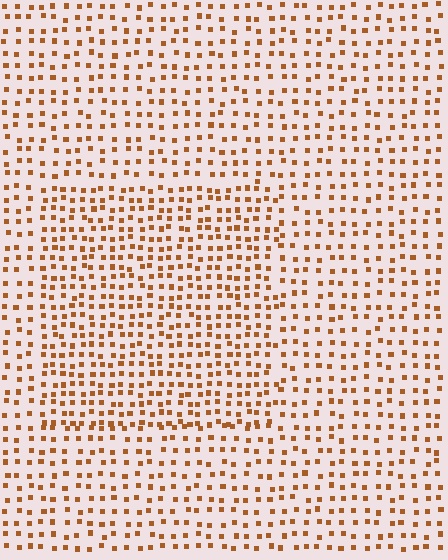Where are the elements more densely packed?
The elements are more densely packed inside the rectangle boundary.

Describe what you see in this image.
The image contains small brown elements arranged at two different densities. A rectangle-shaped region is visible where the elements are more densely packed than the surrounding area.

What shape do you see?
I see a rectangle.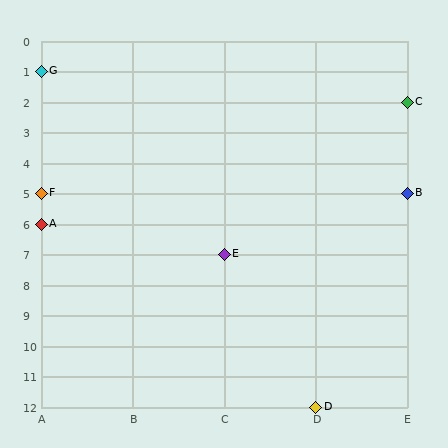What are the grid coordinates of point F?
Point F is at grid coordinates (A, 5).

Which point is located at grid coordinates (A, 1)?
Point G is at (A, 1).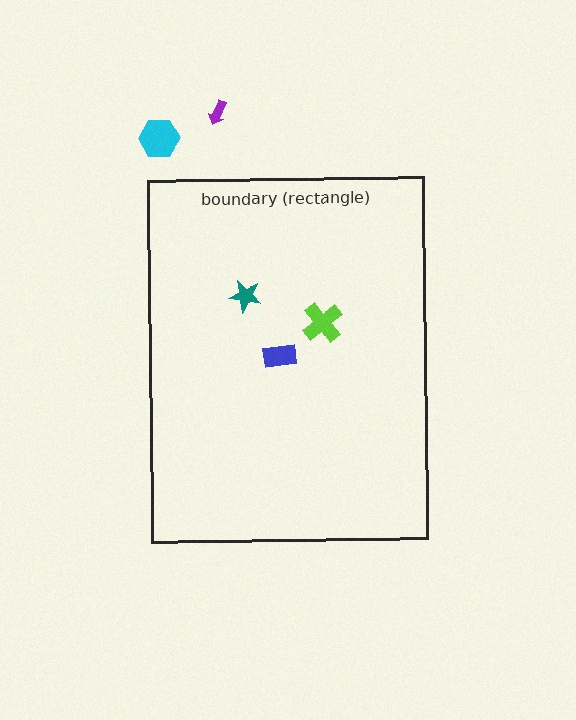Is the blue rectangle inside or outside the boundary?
Inside.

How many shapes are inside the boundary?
3 inside, 2 outside.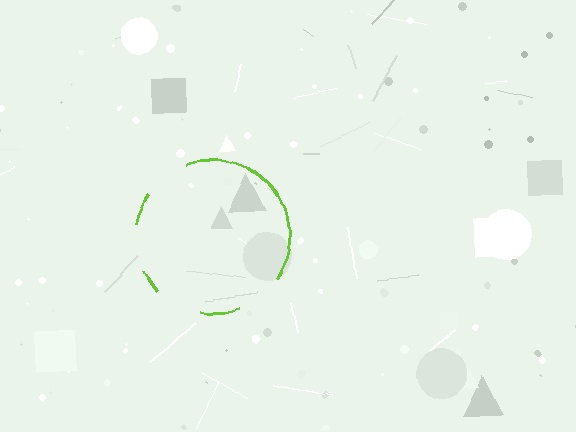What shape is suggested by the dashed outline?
The dashed outline suggests a circle.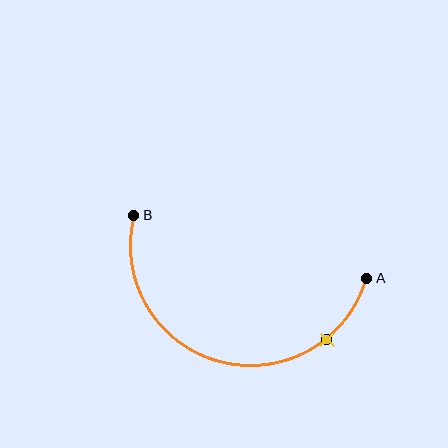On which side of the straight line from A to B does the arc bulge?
The arc bulges below the straight line connecting A and B.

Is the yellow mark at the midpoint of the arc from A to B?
No. The yellow mark lies on the arc but is closer to endpoint A. The arc midpoint would be at the point on the curve equidistant along the arc from both A and B.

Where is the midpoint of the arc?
The arc midpoint is the point on the curve farthest from the straight line joining A and B. It sits below that line.